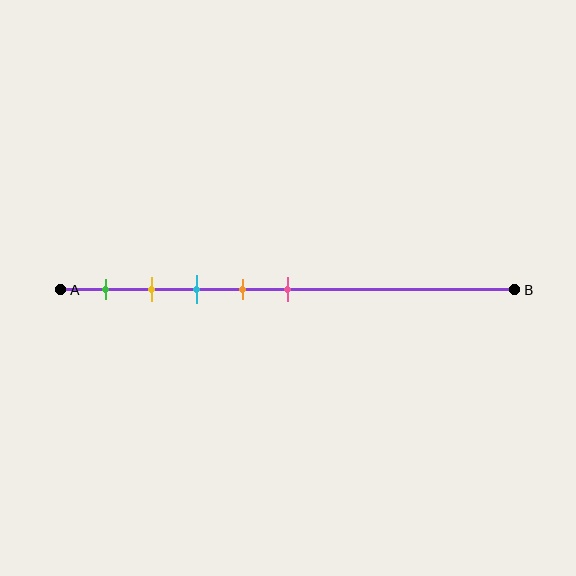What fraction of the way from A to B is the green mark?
The green mark is approximately 10% (0.1) of the way from A to B.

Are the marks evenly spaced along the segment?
Yes, the marks are approximately evenly spaced.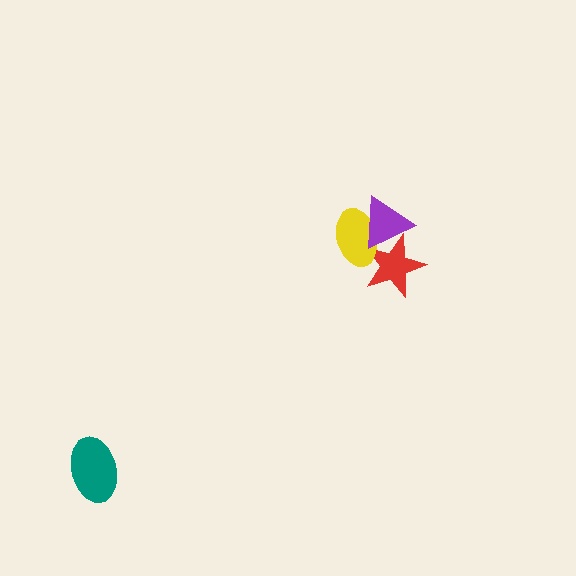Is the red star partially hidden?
Yes, it is partially covered by another shape.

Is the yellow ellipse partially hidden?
Yes, it is partially covered by another shape.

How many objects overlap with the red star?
2 objects overlap with the red star.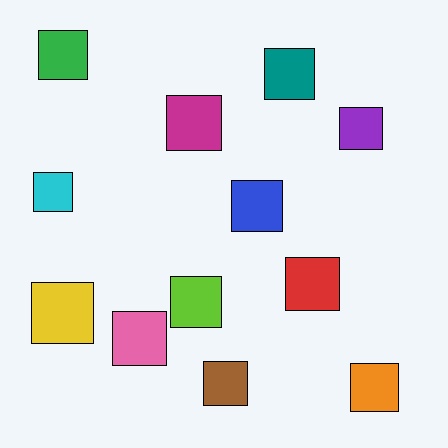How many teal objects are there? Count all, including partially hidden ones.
There is 1 teal object.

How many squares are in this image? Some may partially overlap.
There are 12 squares.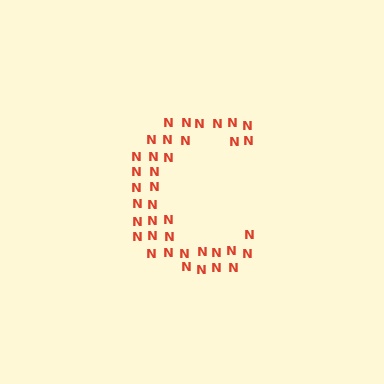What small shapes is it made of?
It is made of small letter N's.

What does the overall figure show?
The overall figure shows the letter C.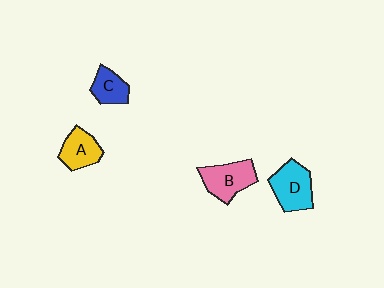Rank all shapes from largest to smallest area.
From largest to smallest: D (cyan), B (pink), A (yellow), C (blue).